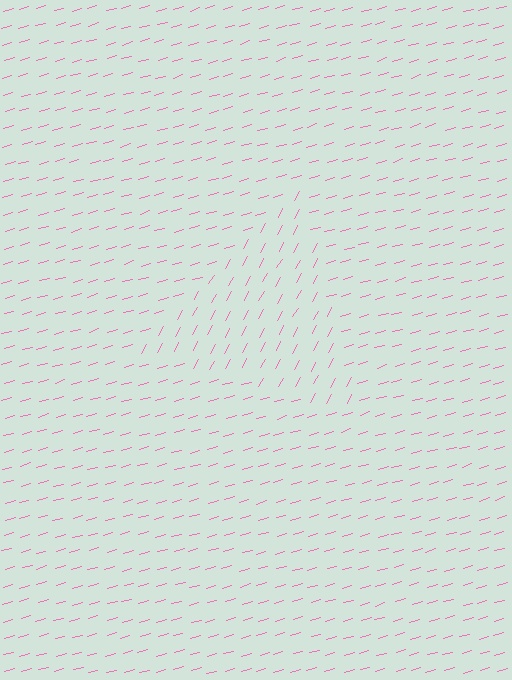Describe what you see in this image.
The image is filled with small pink line segments. A triangle region in the image has lines oriented differently from the surrounding lines, creating a visible texture boundary.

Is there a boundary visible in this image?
Yes, there is a texture boundary formed by a change in line orientation.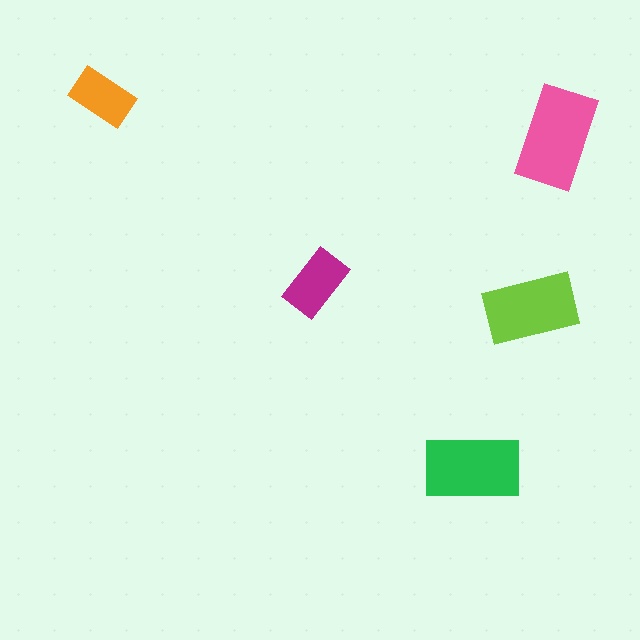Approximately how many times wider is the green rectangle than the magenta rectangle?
About 1.5 times wider.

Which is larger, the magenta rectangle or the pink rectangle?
The pink one.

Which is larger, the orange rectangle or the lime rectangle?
The lime one.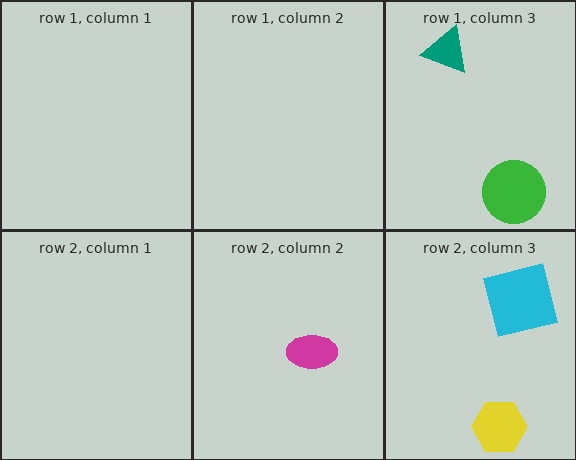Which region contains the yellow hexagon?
The row 2, column 3 region.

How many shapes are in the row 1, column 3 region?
2.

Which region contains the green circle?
The row 1, column 3 region.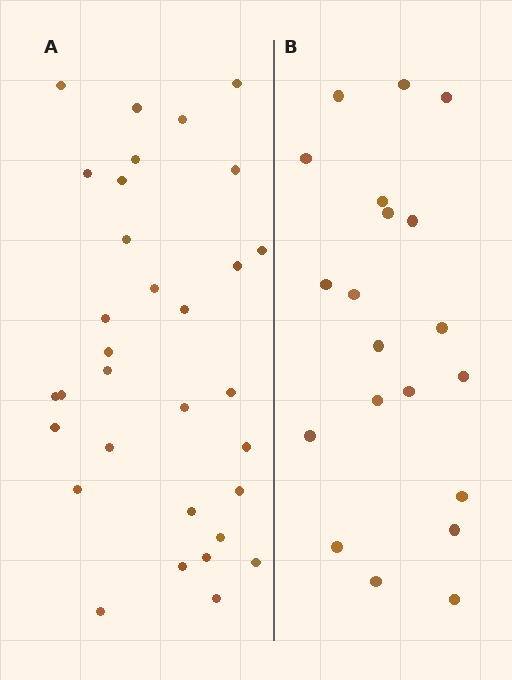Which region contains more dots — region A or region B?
Region A (the left region) has more dots.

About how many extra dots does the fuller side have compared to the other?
Region A has roughly 12 or so more dots than region B.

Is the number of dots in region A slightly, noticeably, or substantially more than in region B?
Region A has substantially more. The ratio is roughly 1.6 to 1.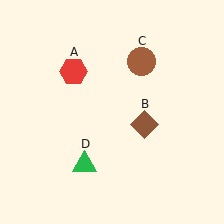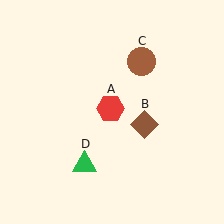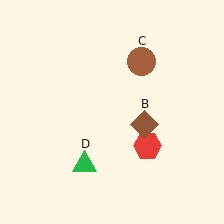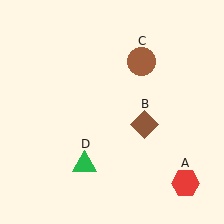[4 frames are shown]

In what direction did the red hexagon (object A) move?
The red hexagon (object A) moved down and to the right.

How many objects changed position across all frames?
1 object changed position: red hexagon (object A).